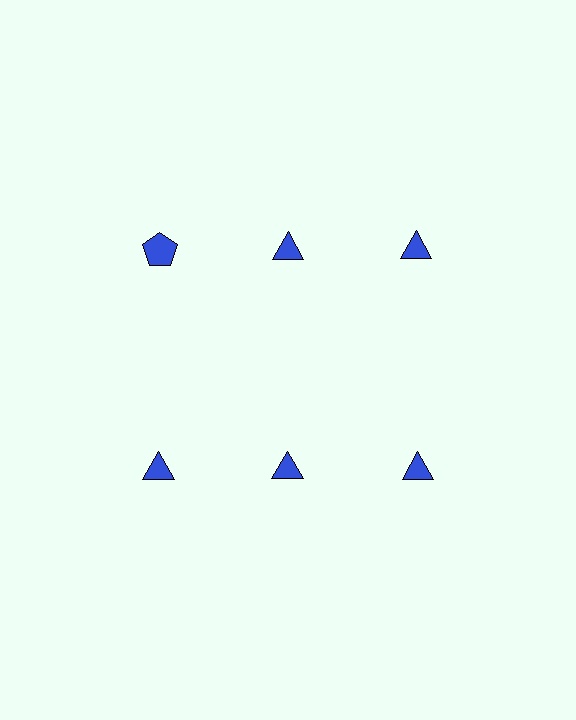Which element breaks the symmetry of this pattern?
The blue pentagon in the top row, leftmost column breaks the symmetry. All other shapes are blue triangles.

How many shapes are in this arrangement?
There are 6 shapes arranged in a grid pattern.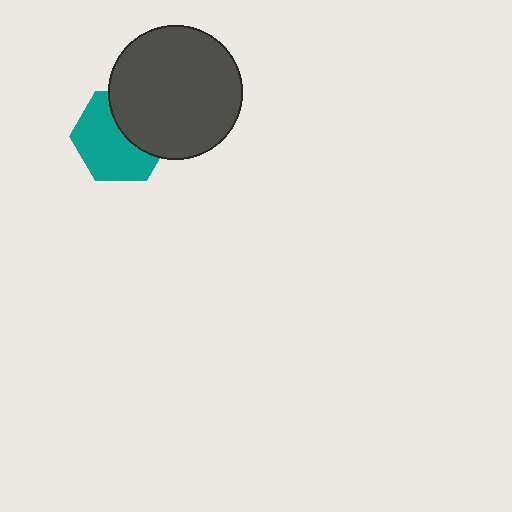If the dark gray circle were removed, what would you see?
You would see the complete teal hexagon.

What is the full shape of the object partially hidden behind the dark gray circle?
The partially hidden object is a teal hexagon.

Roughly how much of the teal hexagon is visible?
About half of it is visible (roughly 61%).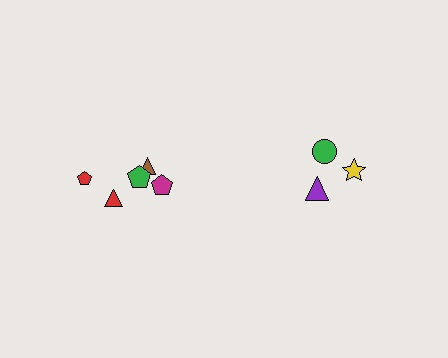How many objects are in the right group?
There are 3 objects.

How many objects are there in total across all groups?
There are 8 objects.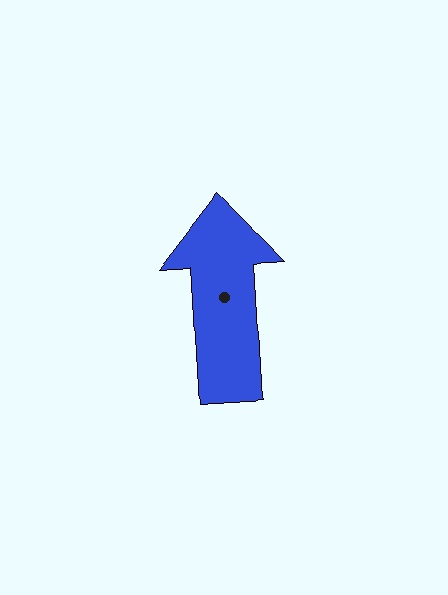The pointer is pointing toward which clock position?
Roughly 12 o'clock.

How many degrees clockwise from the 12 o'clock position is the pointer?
Approximately 357 degrees.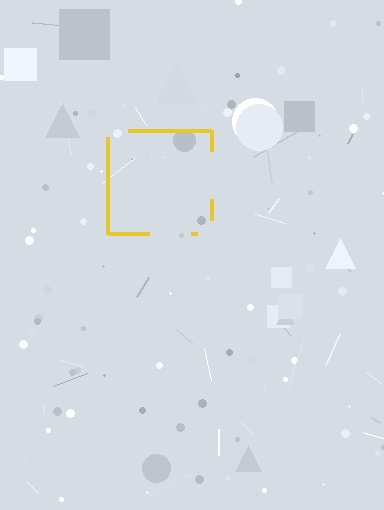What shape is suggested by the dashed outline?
The dashed outline suggests a square.